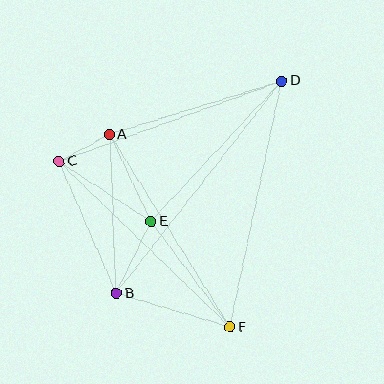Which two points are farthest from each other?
Points B and D are farthest from each other.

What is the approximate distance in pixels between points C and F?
The distance between C and F is approximately 238 pixels.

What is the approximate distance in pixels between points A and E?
The distance between A and E is approximately 97 pixels.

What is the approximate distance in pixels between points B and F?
The distance between B and F is approximately 119 pixels.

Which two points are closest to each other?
Points A and C are closest to each other.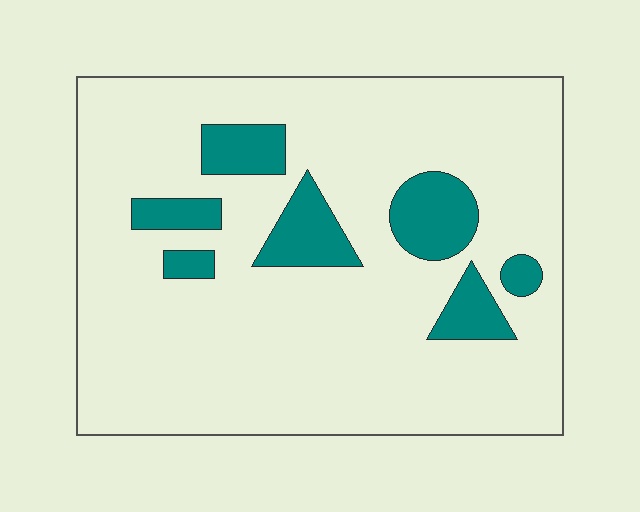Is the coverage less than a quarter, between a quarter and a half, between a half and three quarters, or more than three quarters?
Less than a quarter.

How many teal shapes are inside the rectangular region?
7.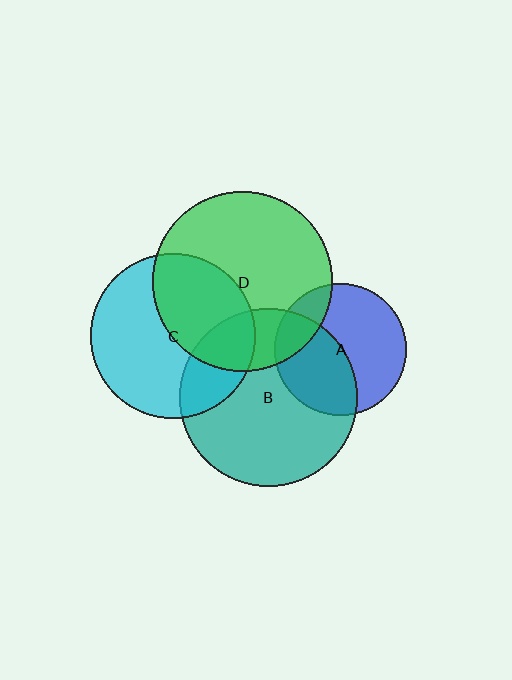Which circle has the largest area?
Circle D (green).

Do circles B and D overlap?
Yes.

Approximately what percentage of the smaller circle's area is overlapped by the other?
Approximately 20%.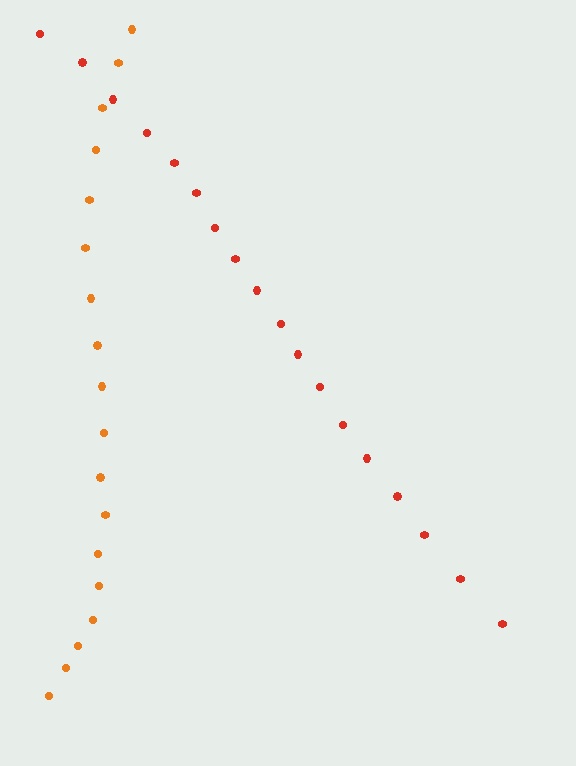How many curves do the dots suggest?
There are 2 distinct paths.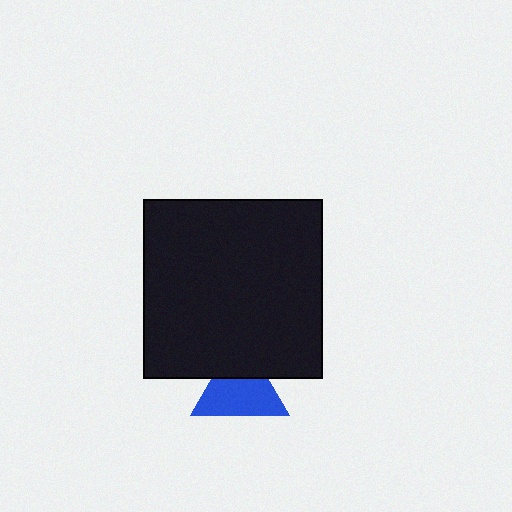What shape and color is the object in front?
The object in front is a black square.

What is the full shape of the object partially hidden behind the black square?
The partially hidden object is a blue triangle.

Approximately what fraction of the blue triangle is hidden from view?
Roughly 34% of the blue triangle is hidden behind the black square.